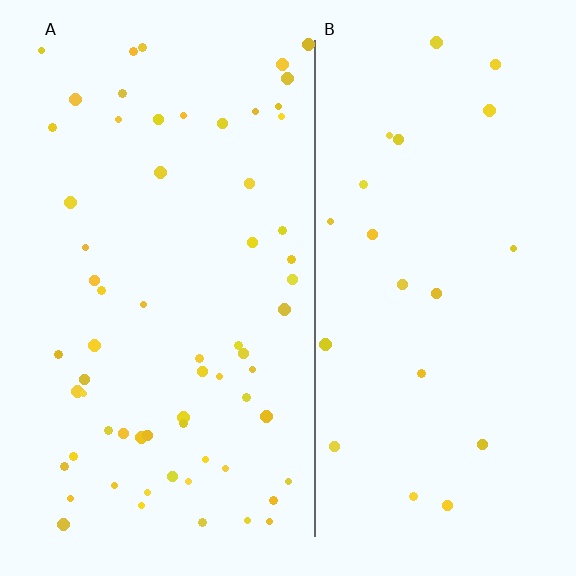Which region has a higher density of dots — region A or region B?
A (the left).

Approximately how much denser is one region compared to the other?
Approximately 3.0× — region A over region B.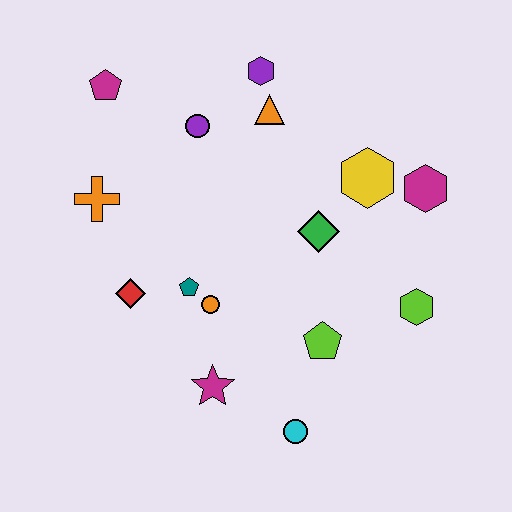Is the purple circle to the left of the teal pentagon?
No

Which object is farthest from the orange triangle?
The cyan circle is farthest from the orange triangle.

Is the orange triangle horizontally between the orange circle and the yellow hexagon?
Yes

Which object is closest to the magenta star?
The orange circle is closest to the magenta star.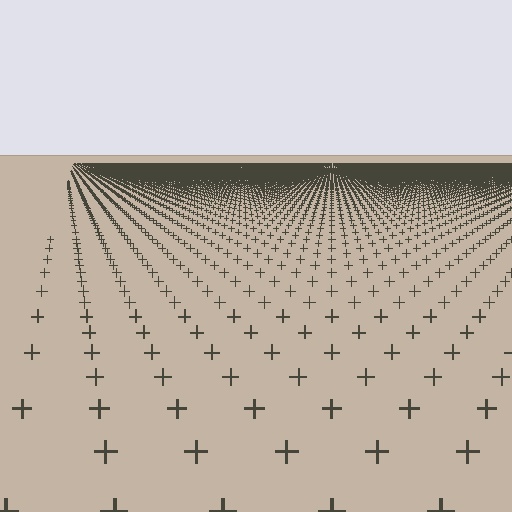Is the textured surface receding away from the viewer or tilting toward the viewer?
The surface is receding away from the viewer. Texture elements get smaller and denser toward the top.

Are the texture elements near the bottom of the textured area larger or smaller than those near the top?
Larger. Near the bottom, elements are closer to the viewer and appear at a bigger on-screen size.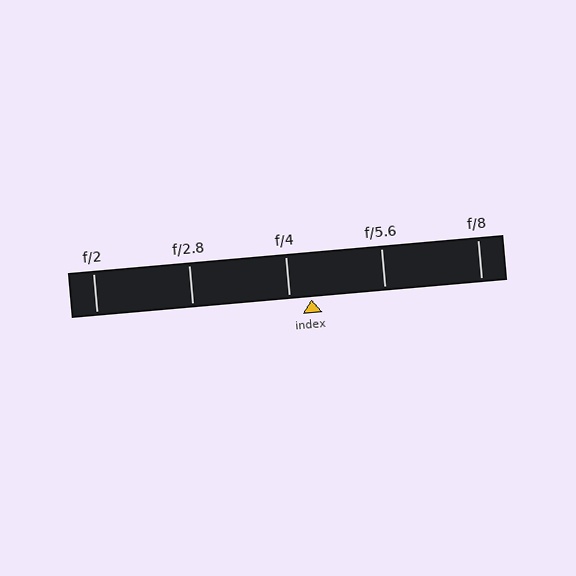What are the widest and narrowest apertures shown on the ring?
The widest aperture shown is f/2 and the narrowest is f/8.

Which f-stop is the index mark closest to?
The index mark is closest to f/4.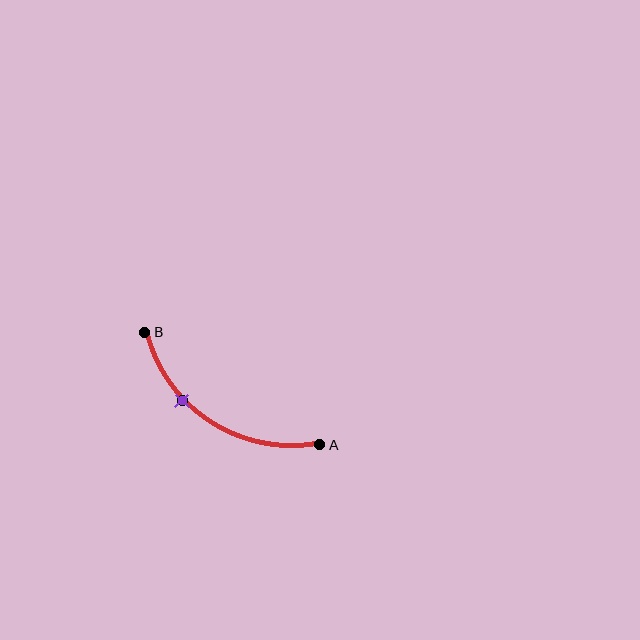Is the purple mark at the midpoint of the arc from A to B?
No. The purple mark lies on the arc but is closer to endpoint B. The arc midpoint would be at the point on the curve equidistant along the arc from both A and B.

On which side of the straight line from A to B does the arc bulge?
The arc bulges below the straight line connecting A and B.